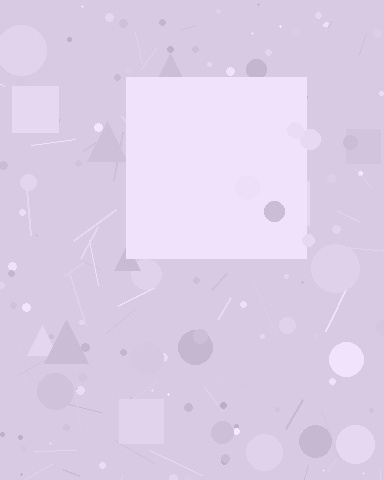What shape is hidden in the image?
A square is hidden in the image.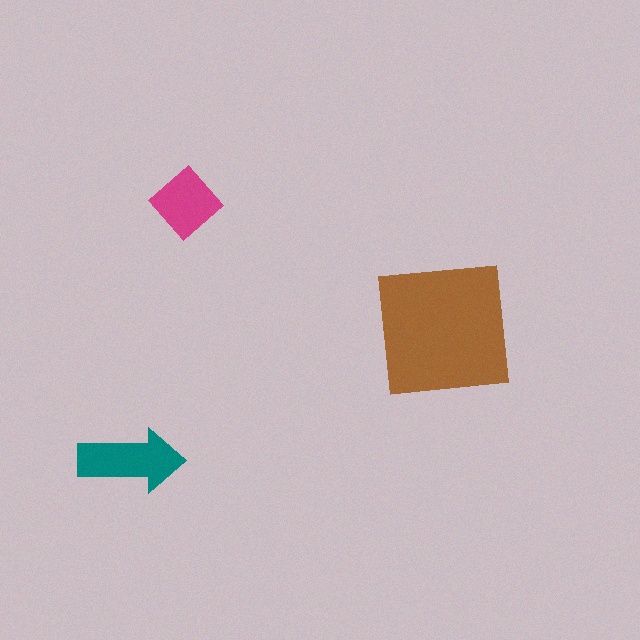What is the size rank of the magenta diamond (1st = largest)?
3rd.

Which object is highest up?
The magenta diamond is topmost.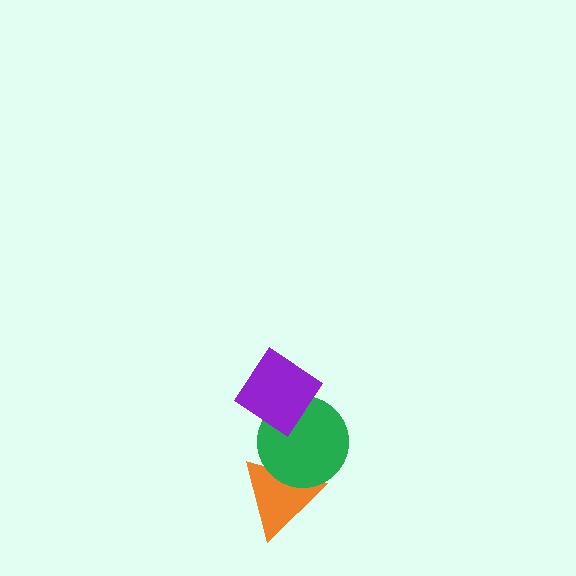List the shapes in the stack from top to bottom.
From top to bottom: the purple diamond, the green circle, the orange triangle.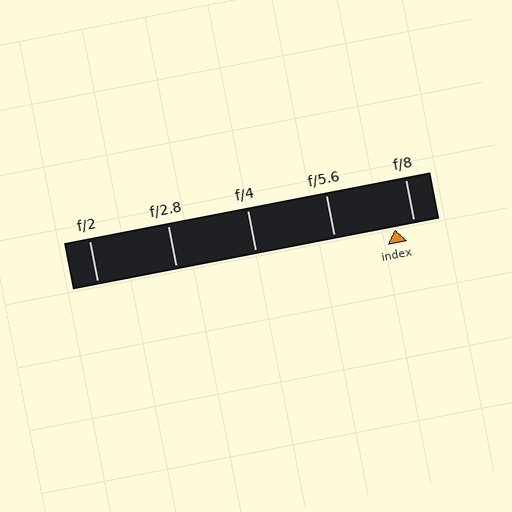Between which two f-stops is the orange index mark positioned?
The index mark is between f/5.6 and f/8.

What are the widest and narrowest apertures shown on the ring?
The widest aperture shown is f/2 and the narrowest is f/8.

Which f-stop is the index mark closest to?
The index mark is closest to f/8.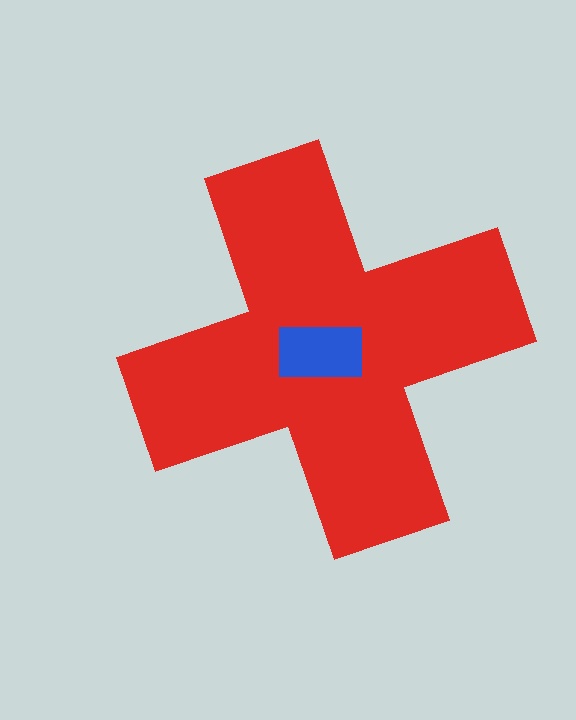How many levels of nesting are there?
2.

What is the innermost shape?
The blue rectangle.